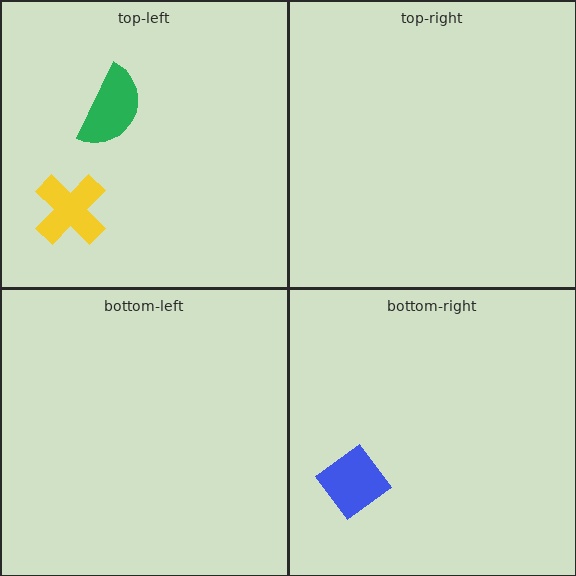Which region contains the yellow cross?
The top-left region.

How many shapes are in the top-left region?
2.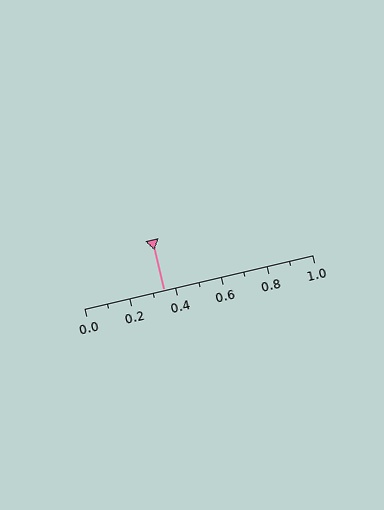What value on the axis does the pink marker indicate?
The marker indicates approximately 0.35.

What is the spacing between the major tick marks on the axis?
The major ticks are spaced 0.2 apart.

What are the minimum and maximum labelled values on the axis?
The axis runs from 0.0 to 1.0.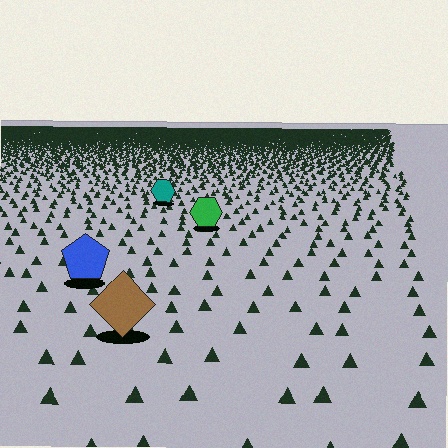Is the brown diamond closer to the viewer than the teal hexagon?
Yes. The brown diamond is closer — you can tell from the texture gradient: the ground texture is coarser near it.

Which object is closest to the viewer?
The brown diamond is closest. The texture marks near it are larger and more spread out.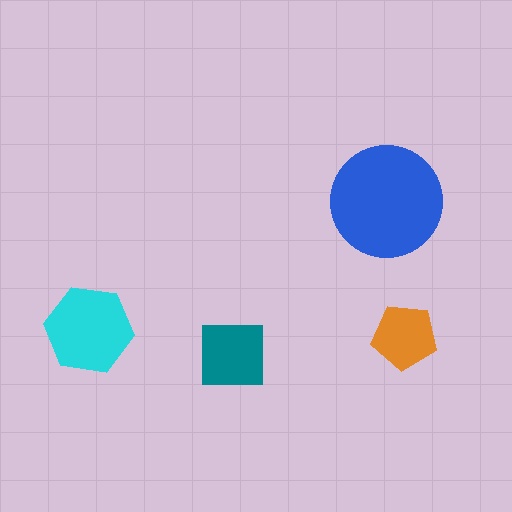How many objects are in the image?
There are 4 objects in the image.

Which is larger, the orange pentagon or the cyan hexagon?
The cyan hexagon.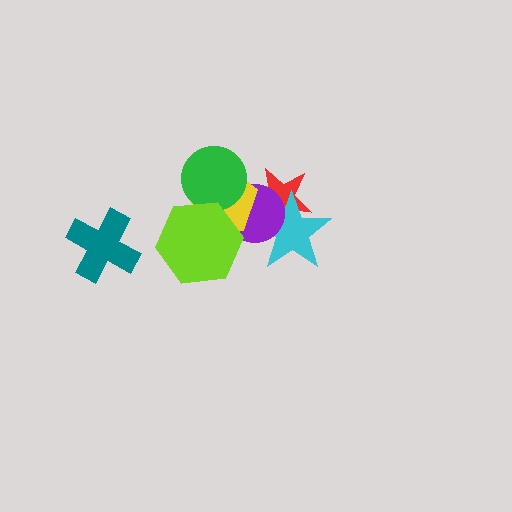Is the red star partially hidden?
Yes, it is partially covered by another shape.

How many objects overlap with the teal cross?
0 objects overlap with the teal cross.